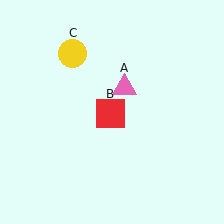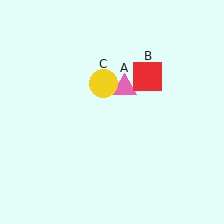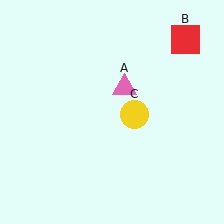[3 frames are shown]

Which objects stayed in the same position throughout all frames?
Pink triangle (object A) remained stationary.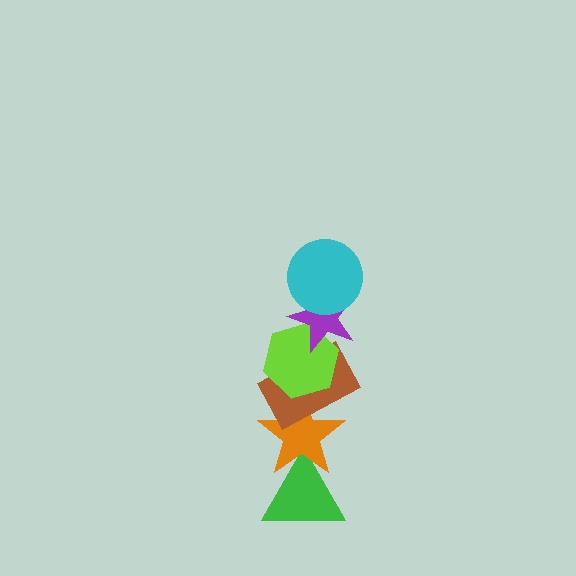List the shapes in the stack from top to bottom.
From top to bottom: the cyan circle, the purple star, the lime hexagon, the brown rectangle, the orange star, the green triangle.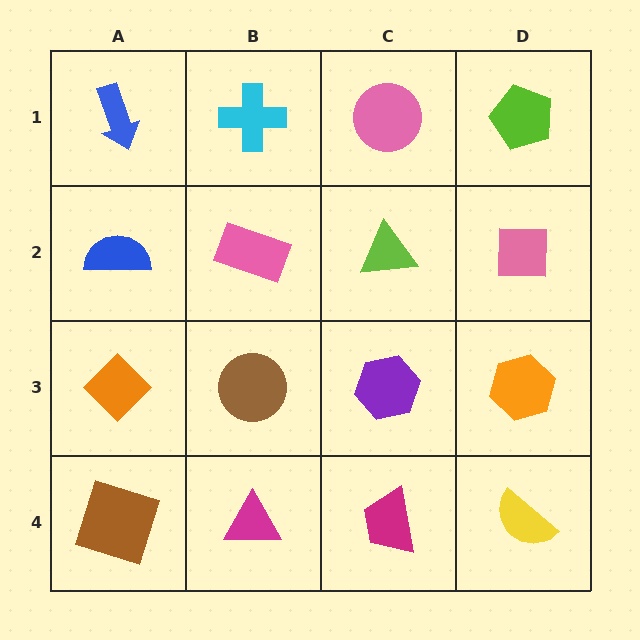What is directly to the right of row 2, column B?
A lime triangle.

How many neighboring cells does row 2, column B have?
4.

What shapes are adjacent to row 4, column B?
A brown circle (row 3, column B), a brown square (row 4, column A), a magenta trapezoid (row 4, column C).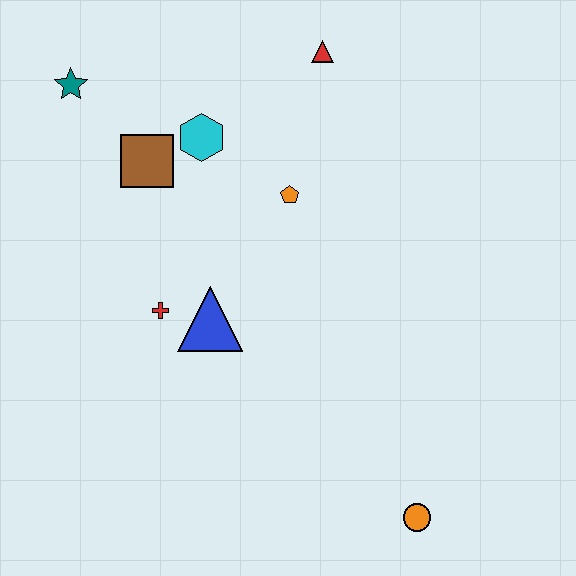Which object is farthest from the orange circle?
The teal star is farthest from the orange circle.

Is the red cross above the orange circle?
Yes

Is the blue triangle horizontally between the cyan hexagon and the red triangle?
Yes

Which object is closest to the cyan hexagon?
The brown square is closest to the cyan hexagon.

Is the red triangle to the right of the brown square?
Yes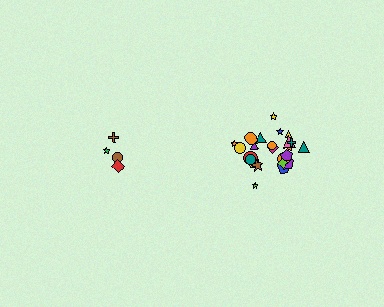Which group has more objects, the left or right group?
The right group.